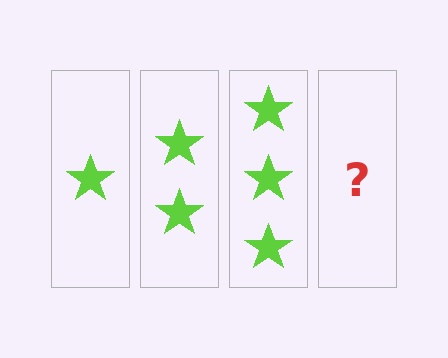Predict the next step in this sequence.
The next step is 4 stars.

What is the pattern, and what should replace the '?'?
The pattern is that each step adds one more star. The '?' should be 4 stars.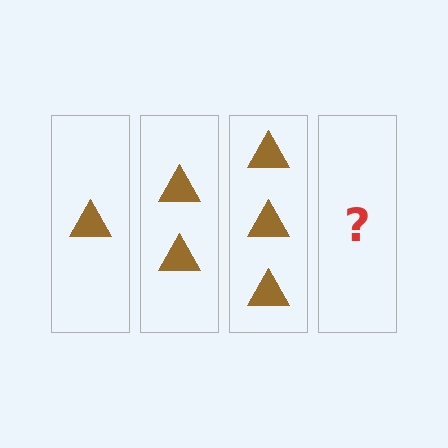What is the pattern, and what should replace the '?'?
The pattern is that each step adds one more triangle. The '?' should be 4 triangles.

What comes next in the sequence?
The next element should be 4 triangles.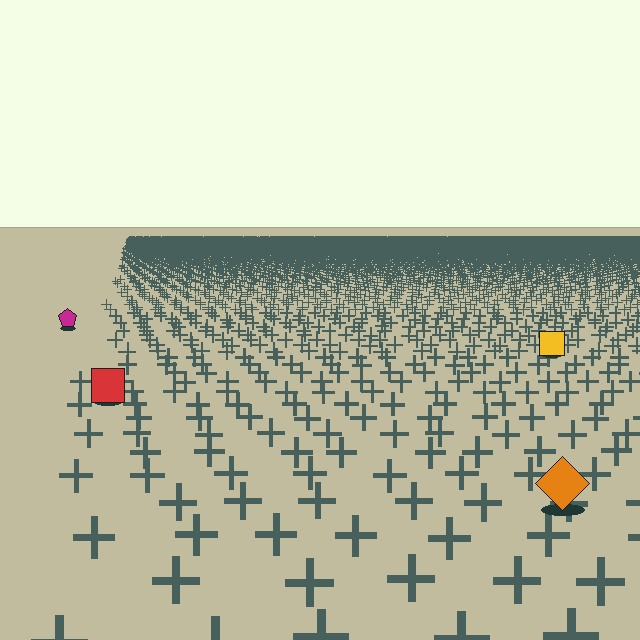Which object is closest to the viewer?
The orange diamond is closest. The texture marks near it are larger and more spread out.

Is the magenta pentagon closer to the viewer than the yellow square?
No. The yellow square is closer — you can tell from the texture gradient: the ground texture is coarser near it.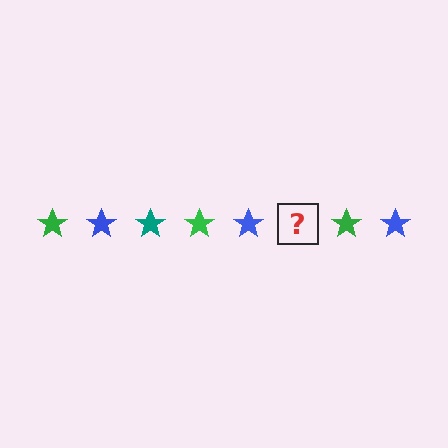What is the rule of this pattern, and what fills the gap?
The rule is that the pattern cycles through green, blue, teal stars. The gap should be filled with a teal star.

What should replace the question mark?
The question mark should be replaced with a teal star.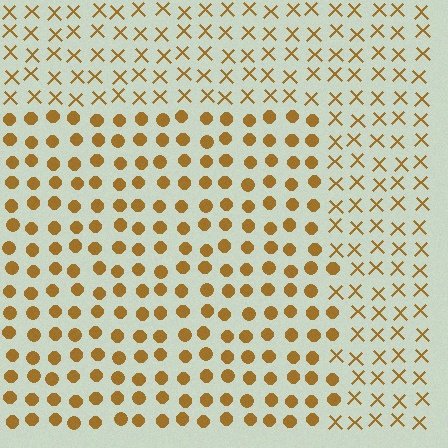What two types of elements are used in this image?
The image uses circles inside the rectangle region and X marks outside it.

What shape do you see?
I see a rectangle.